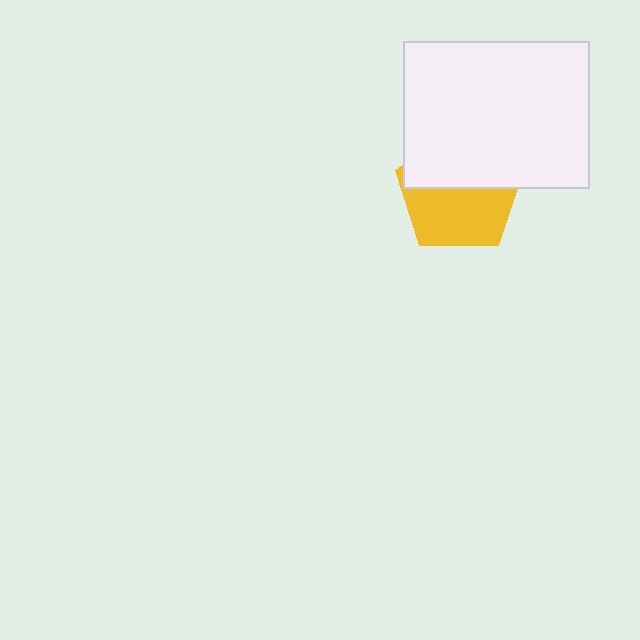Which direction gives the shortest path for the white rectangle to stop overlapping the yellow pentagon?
Moving up gives the shortest separation.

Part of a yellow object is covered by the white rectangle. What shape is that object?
It is a pentagon.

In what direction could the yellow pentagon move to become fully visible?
The yellow pentagon could move down. That would shift it out from behind the white rectangle entirely.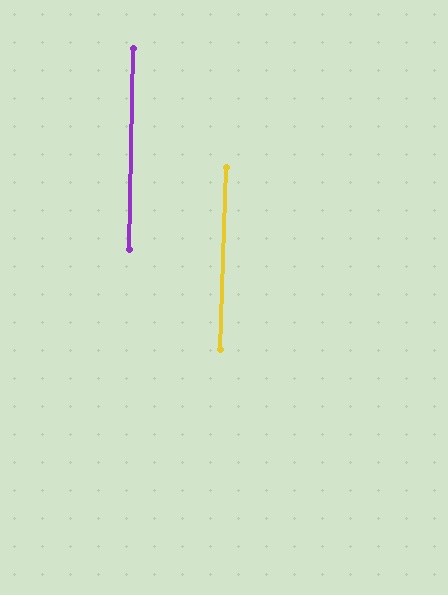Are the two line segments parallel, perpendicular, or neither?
Parallel — their directions differ by only 0.9°.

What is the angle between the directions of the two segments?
Approximately 1 degree.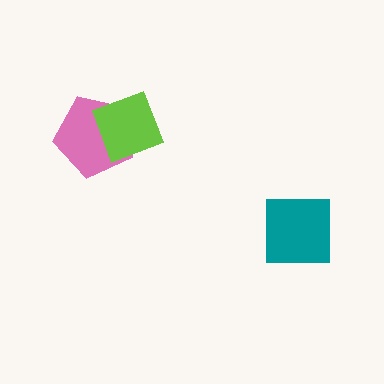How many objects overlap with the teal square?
0 objects overlap with the teal square.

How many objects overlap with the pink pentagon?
1 object overlaps with the pink pentagon.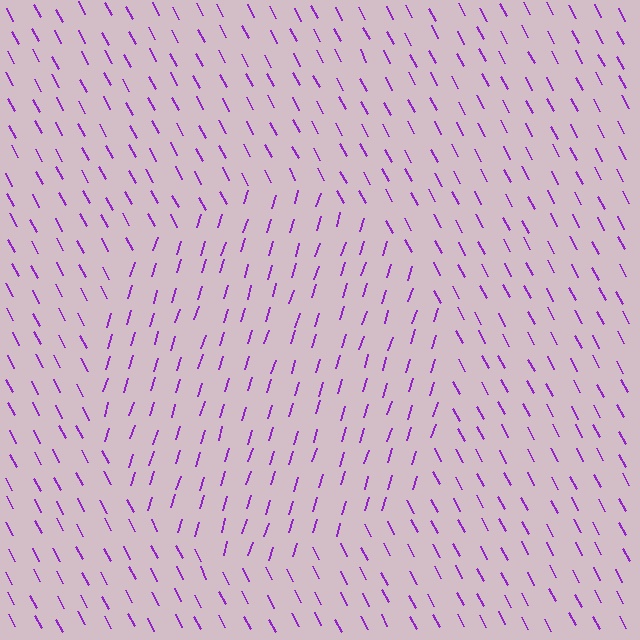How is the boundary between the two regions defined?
The boundary is defined purely by a change in line orientation (approximately 45 degrees difference). All lines are the same color and thickness.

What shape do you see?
I see a circle.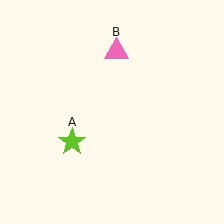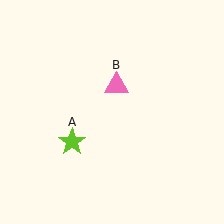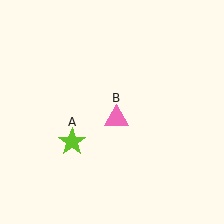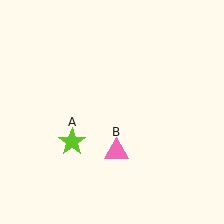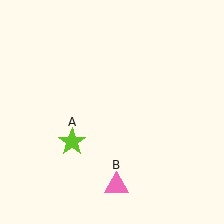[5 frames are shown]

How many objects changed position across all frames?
1 object changed position: pink triangle (object B).